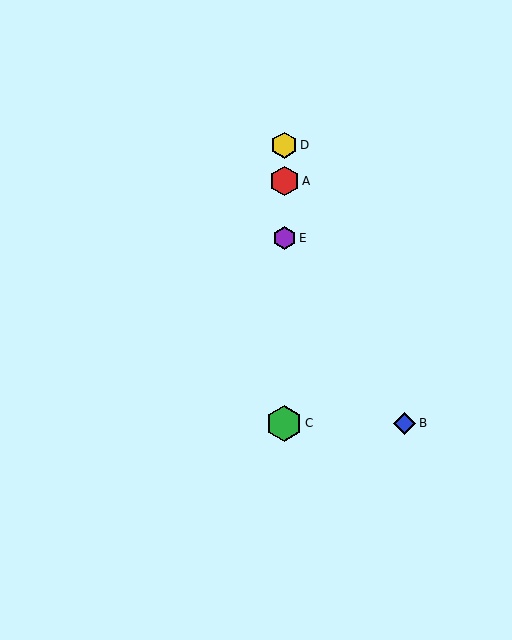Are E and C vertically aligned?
Yes, both are at x≈284.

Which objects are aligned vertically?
Objects A, C, D, E are aligned vertically.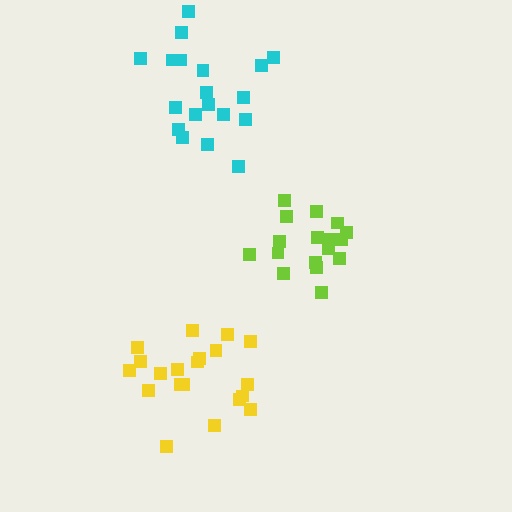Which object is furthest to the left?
The yellow cluster is leftmost.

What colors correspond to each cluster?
The clusters are colored: cyan, yellow, lime.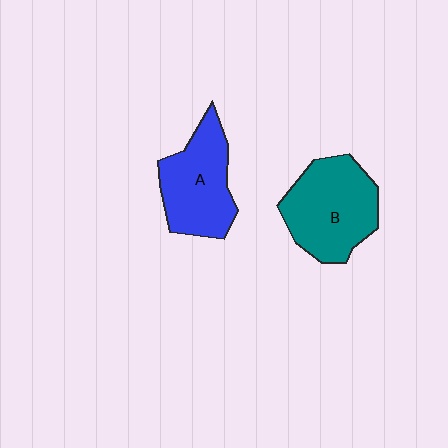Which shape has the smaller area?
Shape A (blue).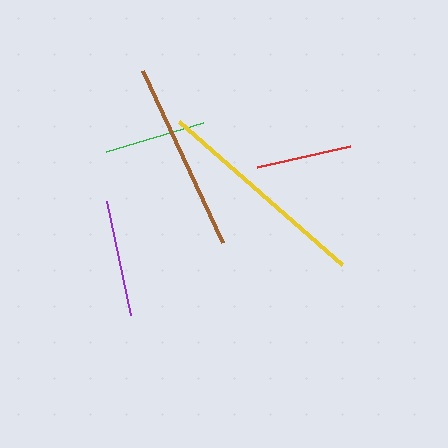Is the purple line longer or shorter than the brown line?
The brown line is longer than the purple line.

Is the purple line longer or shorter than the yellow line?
The yellow line is longer than the purple line.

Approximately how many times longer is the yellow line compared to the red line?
The yellow line is approximately 2.3 times the length of the red line.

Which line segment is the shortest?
The red line is the shortest at approximately 95 pixels.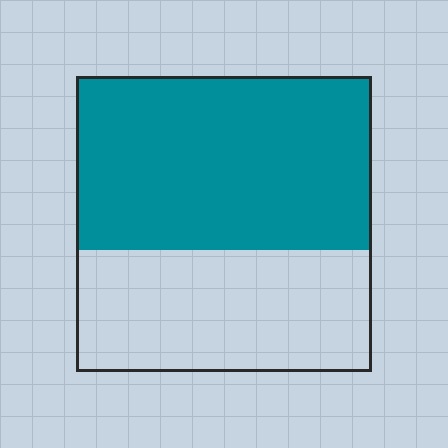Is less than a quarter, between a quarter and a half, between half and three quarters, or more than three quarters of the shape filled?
Between half and three quarters.